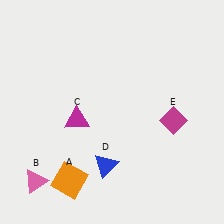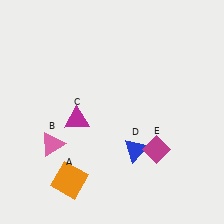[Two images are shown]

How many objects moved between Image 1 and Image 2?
3 objects moved between the two images.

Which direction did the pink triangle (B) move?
The pink triangle (B) moved up.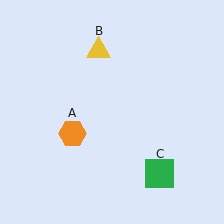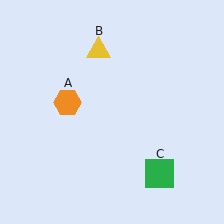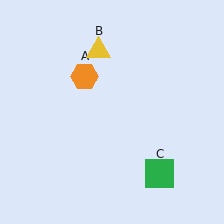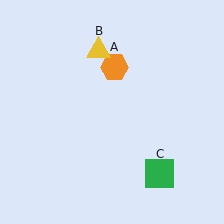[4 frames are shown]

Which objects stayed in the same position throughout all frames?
Yellow triangle (object B) and green square (object C) remained stationary.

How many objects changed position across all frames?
1 object changed position: orange hexagon (object A).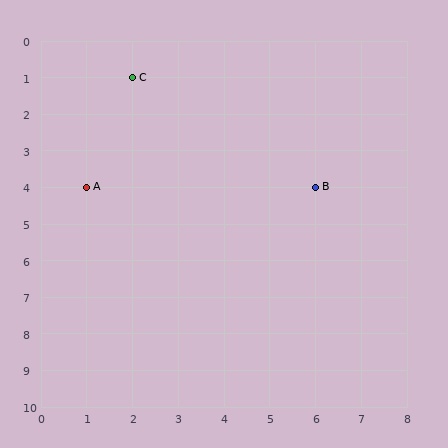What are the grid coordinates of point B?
Point B is at grid coordinates (6, 4).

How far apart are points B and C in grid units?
Points B and C are 4 columns and 3 rows apart (about 5.0 grid units diagonally).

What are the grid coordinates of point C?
Point C is at grid coordinates (2, 1).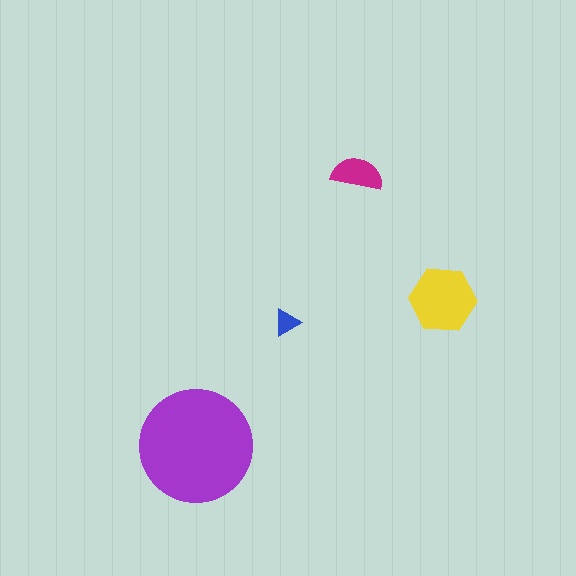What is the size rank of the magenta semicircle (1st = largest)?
3rd.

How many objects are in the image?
There are 4 objects in the image.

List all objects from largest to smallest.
The purple circle, the yellow hexagon, the magenta semicircle, the blue triangle.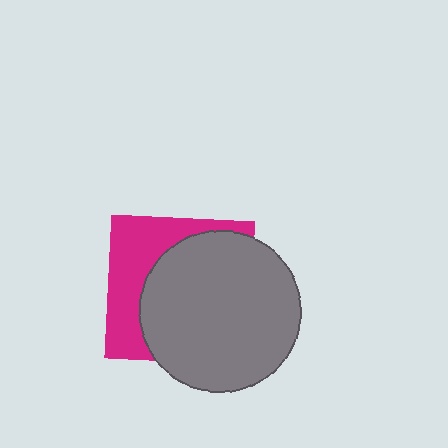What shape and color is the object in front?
The object in front is a gray circle.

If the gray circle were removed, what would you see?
You would see the complete magenta square.